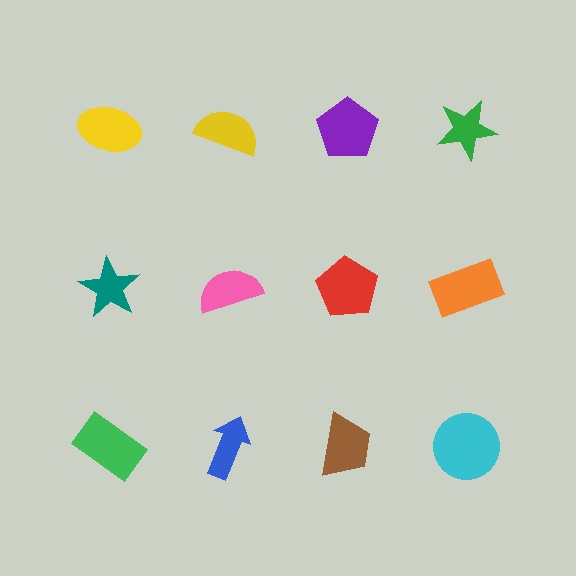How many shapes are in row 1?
4 shapes.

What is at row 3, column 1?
A green rectangle.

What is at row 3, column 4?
A cyan circle.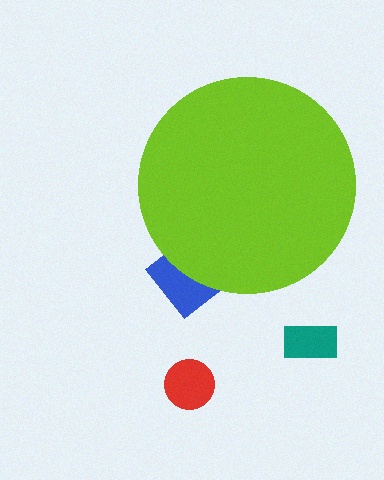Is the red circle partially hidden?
No, the red circle is fully visible.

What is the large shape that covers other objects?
A lime circle.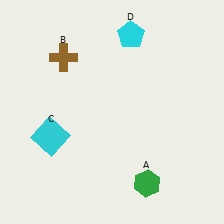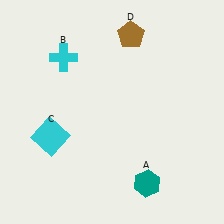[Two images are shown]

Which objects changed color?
A changed from green to teal. B changed from brown to cyan. D changed from cyan to brown.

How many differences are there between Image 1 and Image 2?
There are 3 differences between the two images.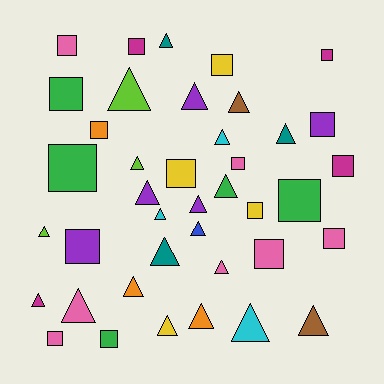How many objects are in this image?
There are 40 objects.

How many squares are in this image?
There are 18 squares.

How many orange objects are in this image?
There are 3 orange objects.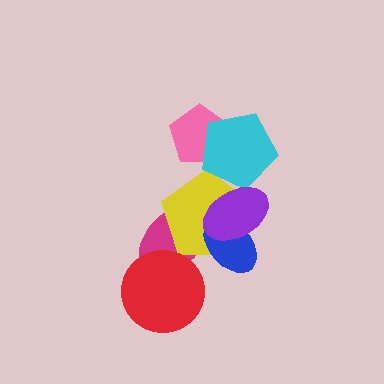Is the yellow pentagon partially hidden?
Yes, it is partially covered by another shape.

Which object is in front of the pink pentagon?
The cyan pentagon is in front of the pink pentagon.